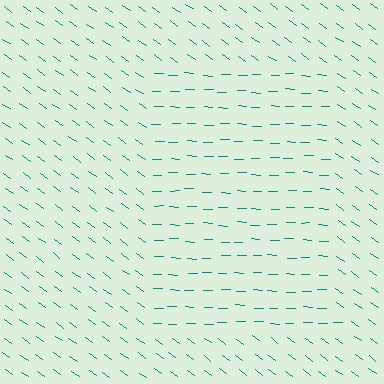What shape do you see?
I see a rectangle.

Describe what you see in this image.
The image is filled with small teal line segments. A rectangle region in the image has lines oriented differently from the surrounding lines, creating a visible texture boundary.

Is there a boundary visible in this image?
Yes, there is a texture boundary formed by a change in line orientation.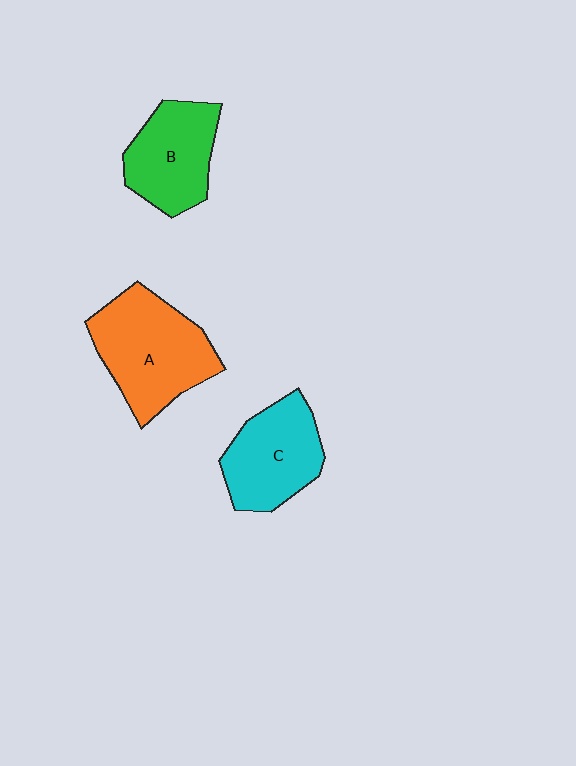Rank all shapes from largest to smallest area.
From largest to smallest: A (orange), C (cyan), B (green).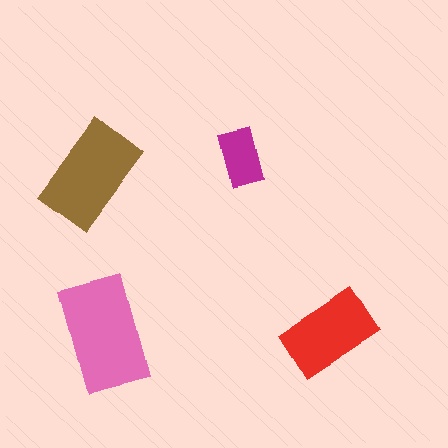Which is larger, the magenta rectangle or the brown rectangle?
The brown one.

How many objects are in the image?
There are 4 objects in the image.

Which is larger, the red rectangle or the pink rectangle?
The pink one.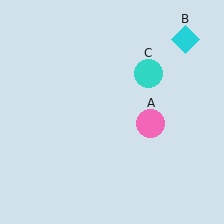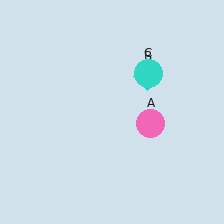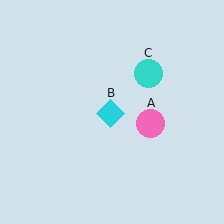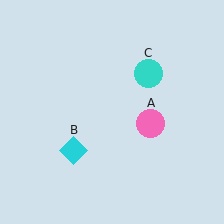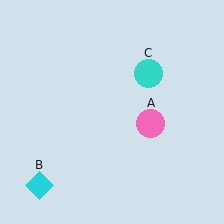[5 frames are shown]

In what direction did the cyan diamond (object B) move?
The cyan diamond (object B) moved down and to the left.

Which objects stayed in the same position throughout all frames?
Pink circle (object A) and cyan circle (object C) remained stationary.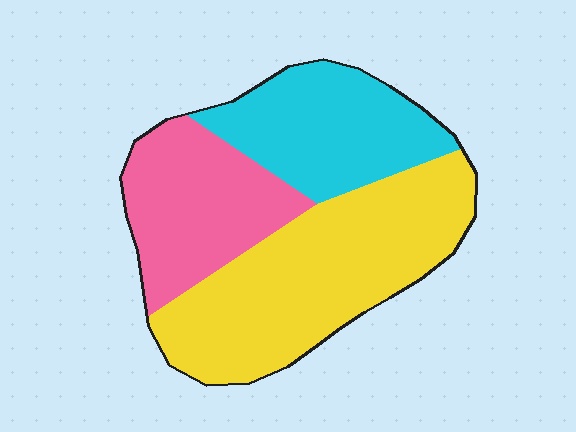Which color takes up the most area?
Yellow, at roughly 45%.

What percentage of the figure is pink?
Pink covers around 25% of the figure.